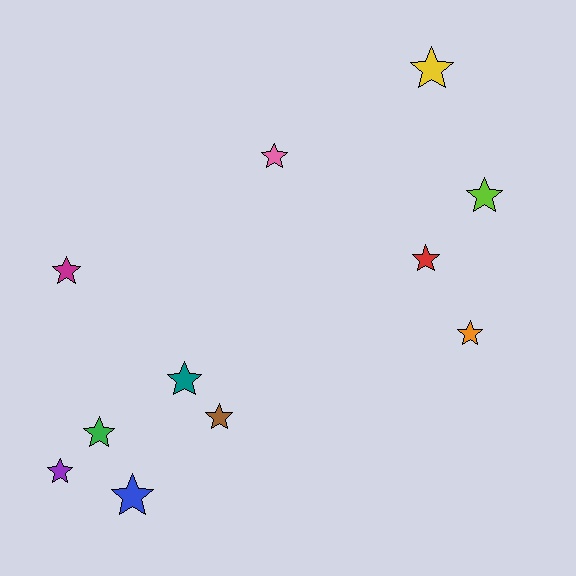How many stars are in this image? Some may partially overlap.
There are 11 stars.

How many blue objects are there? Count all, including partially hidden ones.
There is 1 blue object.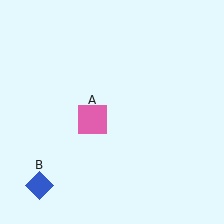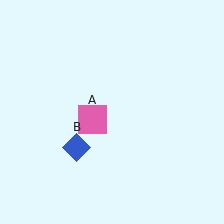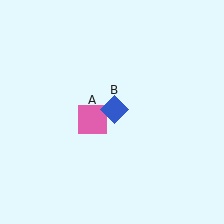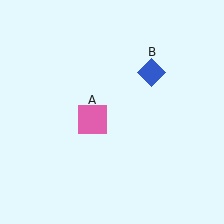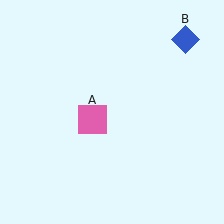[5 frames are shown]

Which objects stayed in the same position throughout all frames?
Pink square (object A) remained stationary.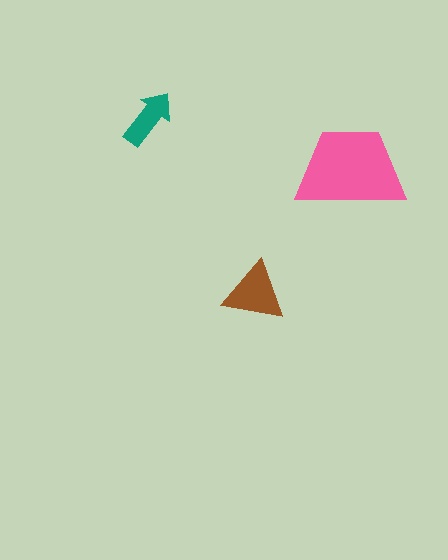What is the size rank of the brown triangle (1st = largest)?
2nd.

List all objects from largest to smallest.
The pink trapezoid, the brown triangle, the teal arrow.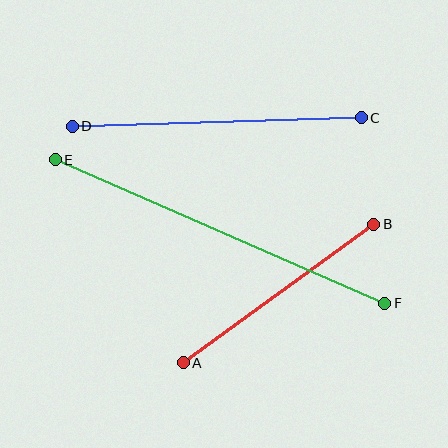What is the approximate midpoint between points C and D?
The midpoint is at approximately (217, 122) pixels.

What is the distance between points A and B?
The distance is approximately 236 pixels.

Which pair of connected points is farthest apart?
Points E and F are farthest apart.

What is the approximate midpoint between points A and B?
The midpoint is at approximately (278, 294) pixels.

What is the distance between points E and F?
The distance is approximately 359 pixels.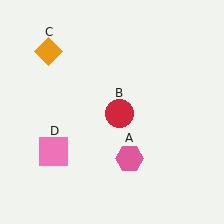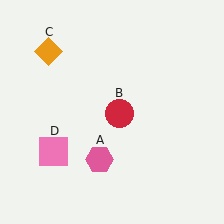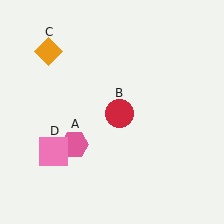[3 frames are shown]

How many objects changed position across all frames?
1 object changed position: pink hexagon (object A).